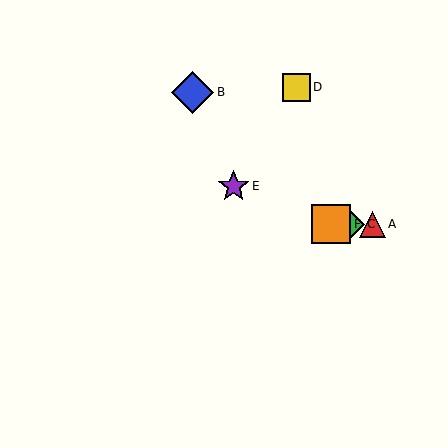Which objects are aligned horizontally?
Objects A, C, F are aligned horizontally.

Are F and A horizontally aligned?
Yes, both are at y≈224.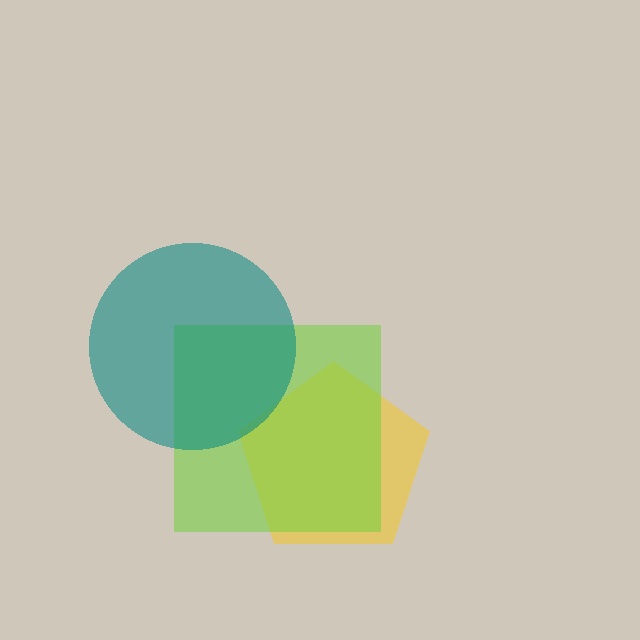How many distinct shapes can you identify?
There are 3 distinct shapes: a yellow pentagon, a lime square, a teal circle.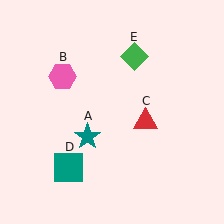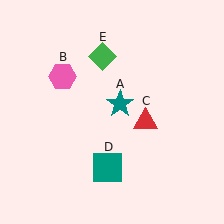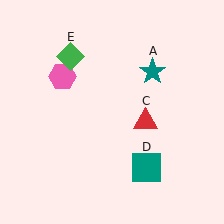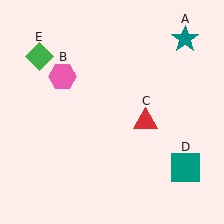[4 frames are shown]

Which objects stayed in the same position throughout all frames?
Pink hexagon (object B) and red triangle (object C) remained stationary.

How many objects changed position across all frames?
3 objects changed position: teal star (object A), teal square (object D), green diamond (object E).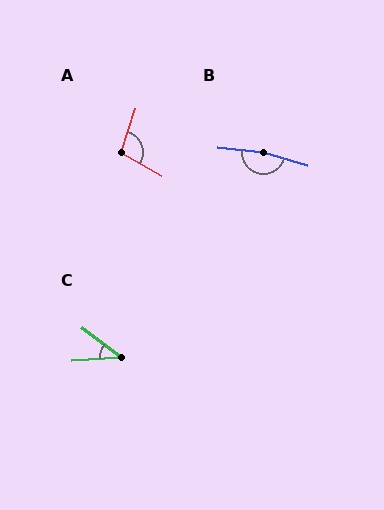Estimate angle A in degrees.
Approximately 102 degrees.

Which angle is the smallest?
C, at approximately 41 degrees.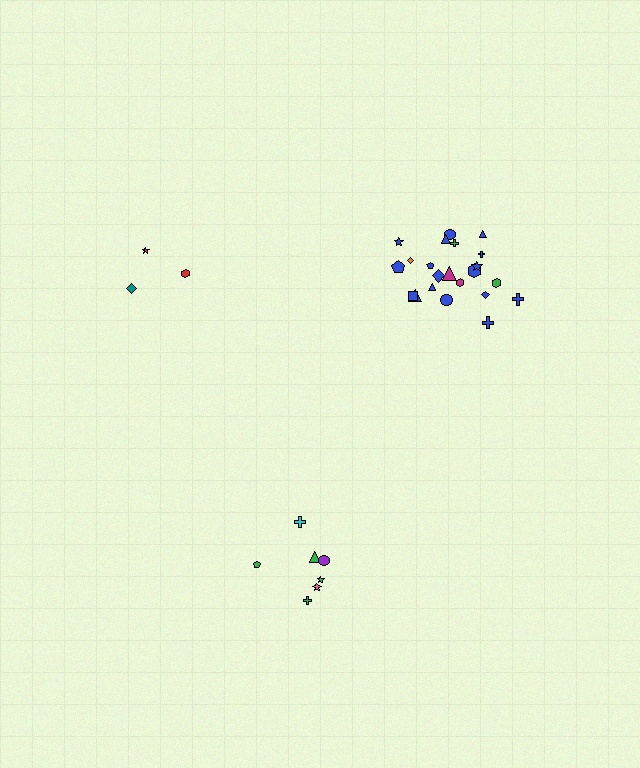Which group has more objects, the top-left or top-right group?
The top-right group.